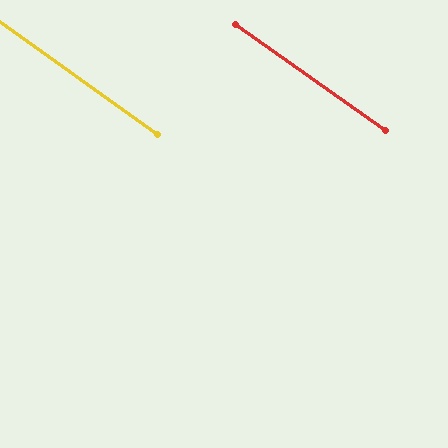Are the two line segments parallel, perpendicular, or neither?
Parallel — their directions differ by only 0.1°.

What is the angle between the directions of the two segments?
Approximately 0 degrees.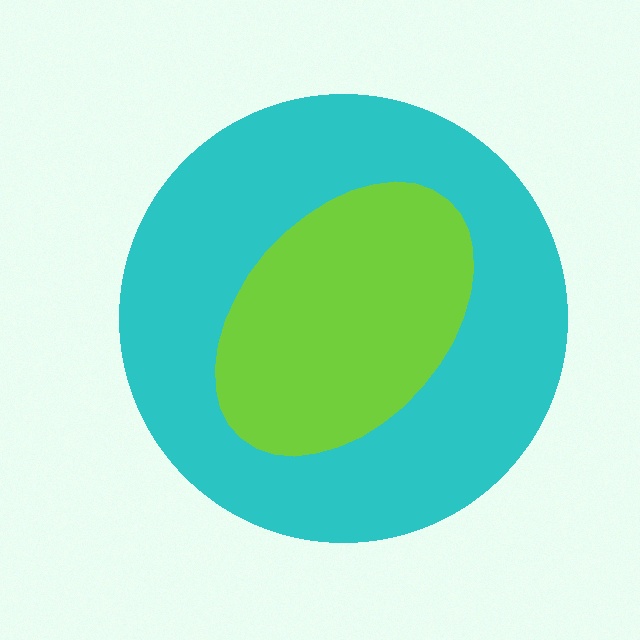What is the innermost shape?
The lime ellipse.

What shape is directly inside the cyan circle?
The lime ellipse.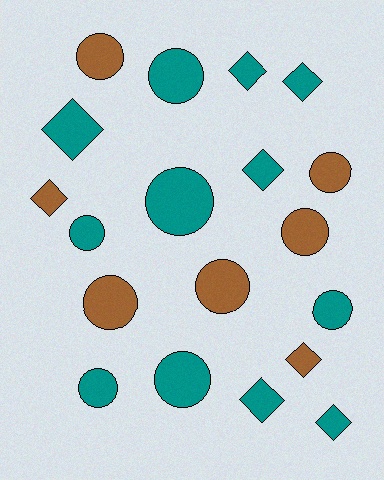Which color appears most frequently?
Teal, with 12 objects.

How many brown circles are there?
There are 5 brown circles.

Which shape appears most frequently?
Circle, with 11 objects.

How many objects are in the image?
There are 19 objects.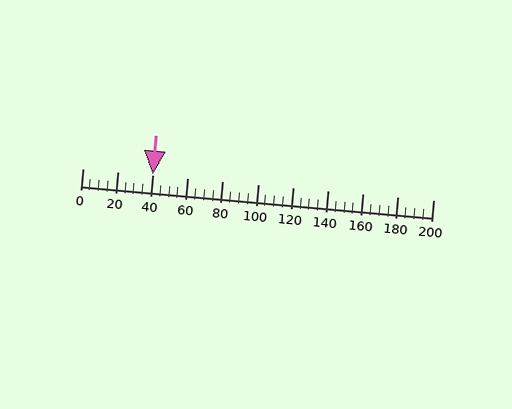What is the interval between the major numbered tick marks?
The major tick marks are spaced 20 units apart.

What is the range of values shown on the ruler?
The ruler shows values from 0 to 200.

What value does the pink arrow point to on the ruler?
The pink arrow points to approximately 40.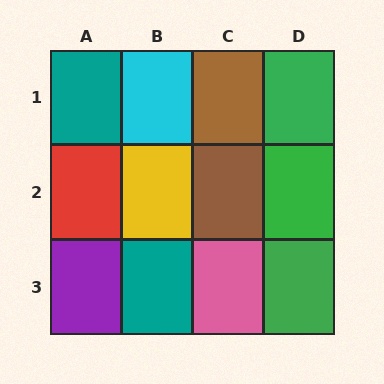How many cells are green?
3 cells are green.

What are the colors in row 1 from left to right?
Teal, cyan, brown, green.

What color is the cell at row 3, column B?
Teal.